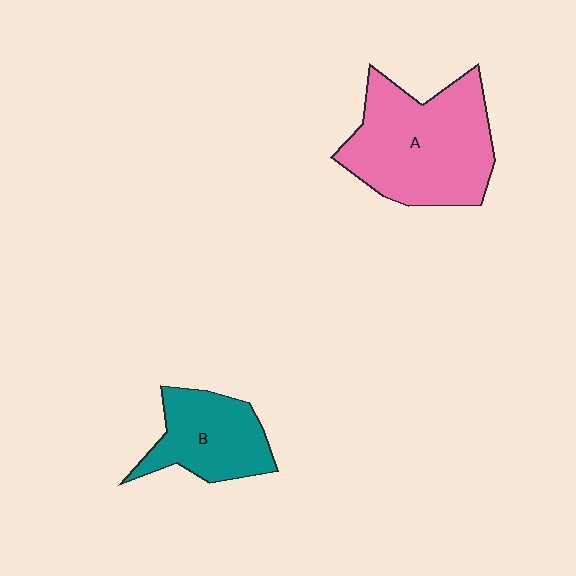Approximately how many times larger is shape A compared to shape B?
Approximately 1.7 times.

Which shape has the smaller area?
Shape B (teal).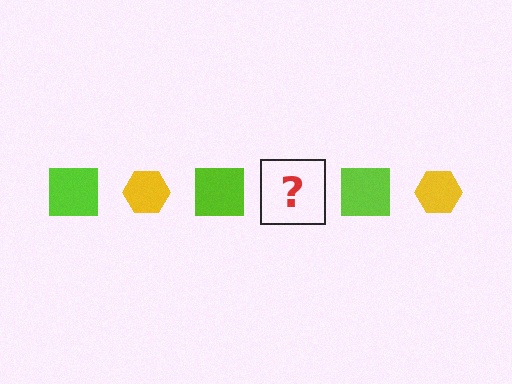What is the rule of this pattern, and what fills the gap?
The rule is that the pattern alternates between lime square and yellow hexagon. The gap should be filled with a yellow hexagon.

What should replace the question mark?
The question mark should be replaced with a yellow hexagon.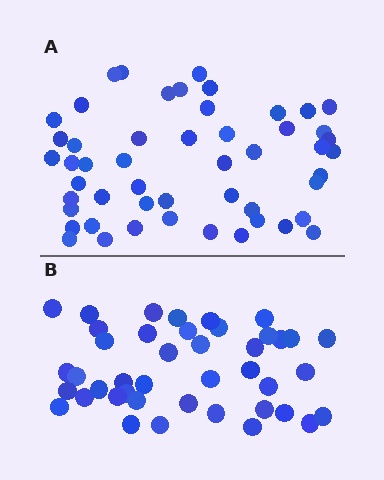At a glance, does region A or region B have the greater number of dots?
Region A (the top region) has more dots.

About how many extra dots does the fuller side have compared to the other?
Region A has roughly 8 or so more dots than region B.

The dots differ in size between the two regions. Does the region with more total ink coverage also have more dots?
No. Region B has more total ink coverage because its dots are larger, but region A actually contains more individual dots. Total area can be misleading — the number of items is what matters here.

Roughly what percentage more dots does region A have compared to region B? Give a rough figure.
About 20% more.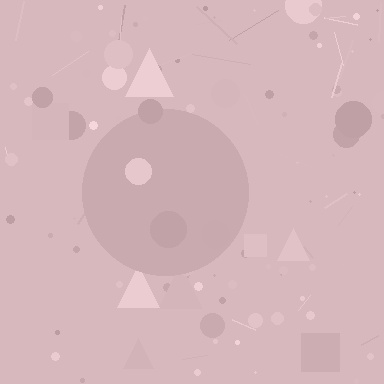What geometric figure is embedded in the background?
A circle is embedded in the background.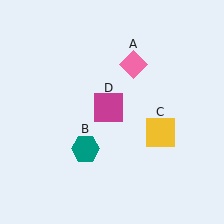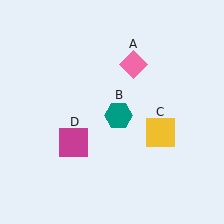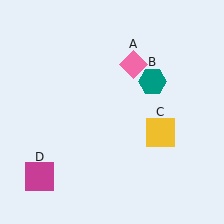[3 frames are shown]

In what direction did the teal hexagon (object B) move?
The teal hexagon (object B) moved up and to the right.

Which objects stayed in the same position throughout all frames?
Pink diamond (object A) and yellow square (object C) remained stationary.